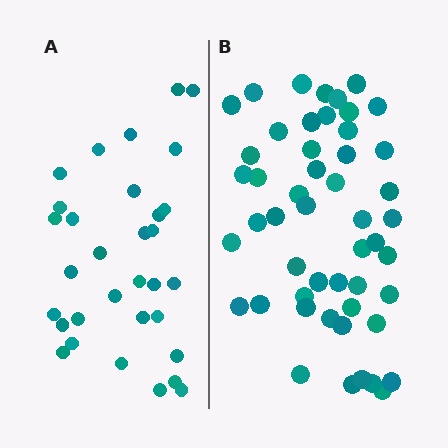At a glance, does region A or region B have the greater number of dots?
Region B (the right region) has more dots.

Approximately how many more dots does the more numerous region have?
Region B has approximately 20 more dots than region A.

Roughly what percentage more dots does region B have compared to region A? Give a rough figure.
About 55% more.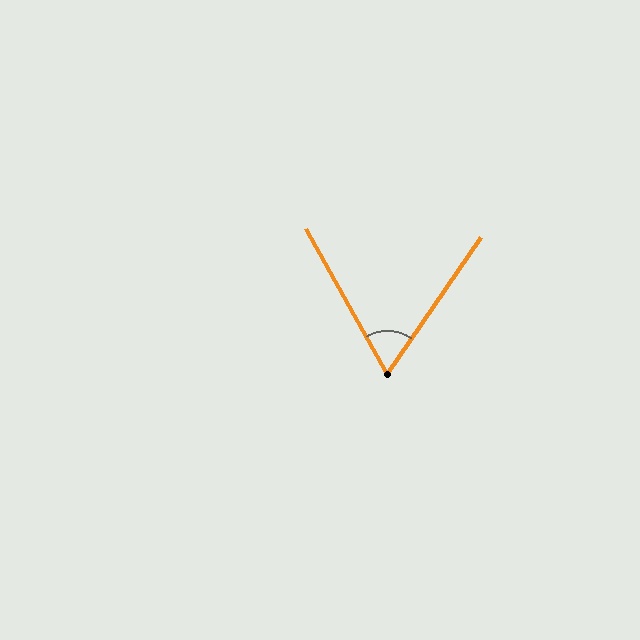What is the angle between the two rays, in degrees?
Approximately 64 degrees.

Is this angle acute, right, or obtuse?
It is acute.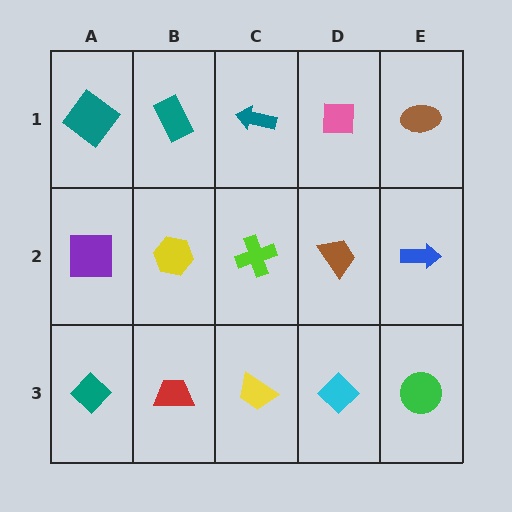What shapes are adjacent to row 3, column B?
A yellow hexagon (row 2, column B), a teal diamond (row 3, column A), a yellow trapezoid (row 3, column C).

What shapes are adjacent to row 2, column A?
A teal diamond (row 1, column A), a teal diamond (row 3, column A), a yellow hexagon (row 2, column B).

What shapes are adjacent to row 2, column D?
A pink square (row 1, column D), a cyan diamond (row 3, column D), a lime cross (row 2, column C), a blue arrow (row 2, column E).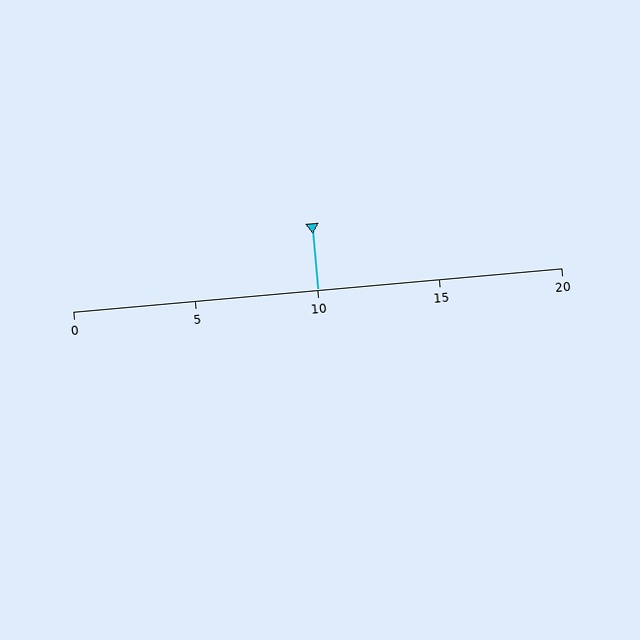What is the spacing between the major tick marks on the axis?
The major ticks are spaced 5 apart.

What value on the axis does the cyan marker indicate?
The marker indicates approximately 10.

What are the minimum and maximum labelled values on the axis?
The axis runs from 0 to 20.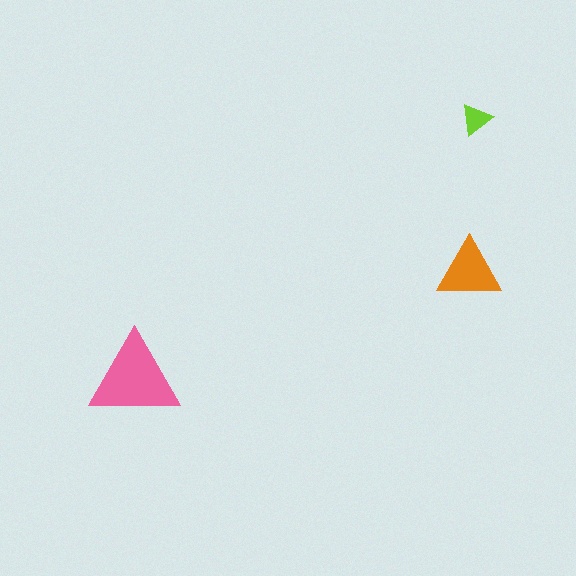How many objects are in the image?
There are 3 objects in the image.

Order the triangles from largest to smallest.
the pink one, the orange one, the lime one.